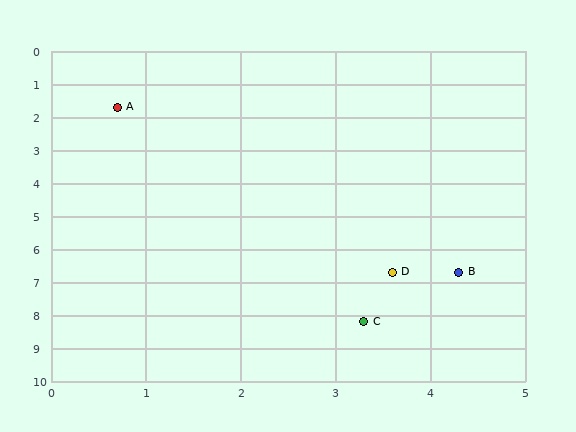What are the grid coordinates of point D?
Point D is at approximately (3.6, 6.7).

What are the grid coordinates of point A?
Point A is at approximately (0.7, 1.7).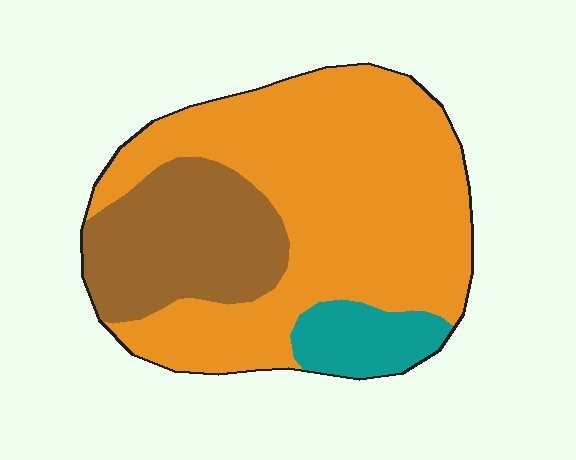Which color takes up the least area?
Teal, at roughly 10%.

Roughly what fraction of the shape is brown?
Brown covers around 25% of the shape.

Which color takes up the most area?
Orange, at roughly 65%.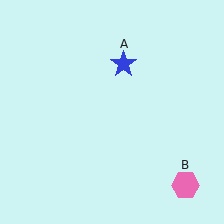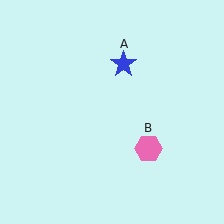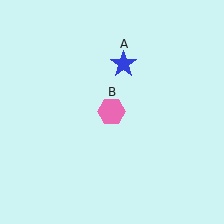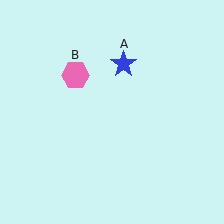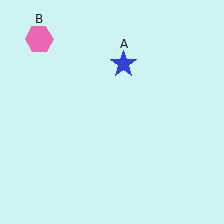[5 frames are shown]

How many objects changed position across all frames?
1 object changed position: pink hexagon (object B).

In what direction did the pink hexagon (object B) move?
The pink hexagon (object B) moved up and to the left.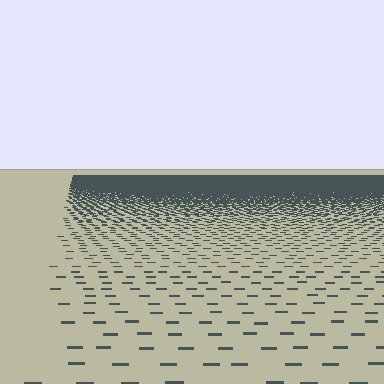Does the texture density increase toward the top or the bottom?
Density increases toward the top.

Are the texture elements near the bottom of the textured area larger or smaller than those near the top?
Larger. Near the bottom, elements are closer to the viewer and appear at a bigger on-screen size.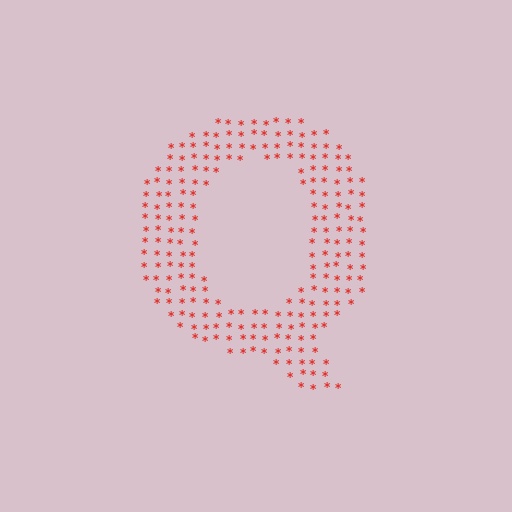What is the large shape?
The large shape is the letter Q.